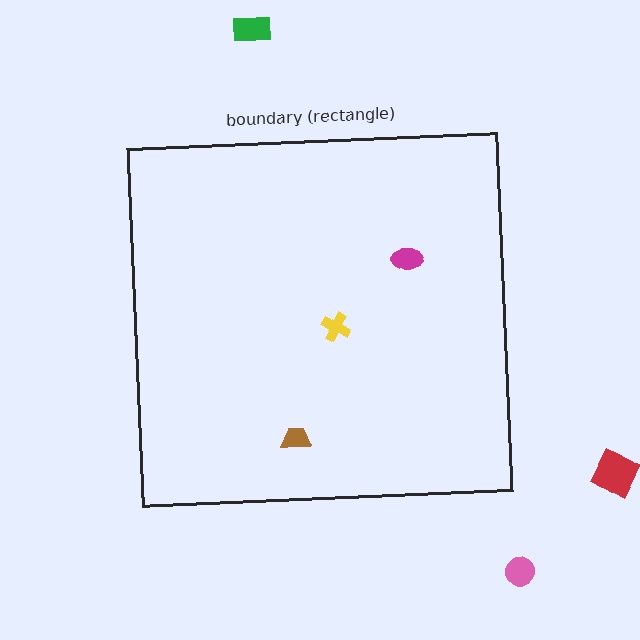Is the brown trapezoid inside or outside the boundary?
Inside.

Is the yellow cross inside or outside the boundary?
Inside.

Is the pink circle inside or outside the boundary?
Outside.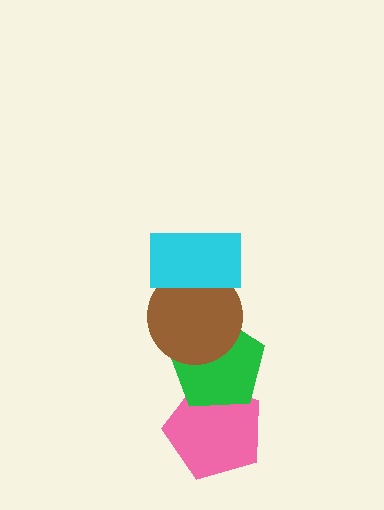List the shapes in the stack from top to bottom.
From top to bottom: the cyan rectangle, the brown circle, the green pentagon, the pink pentagon.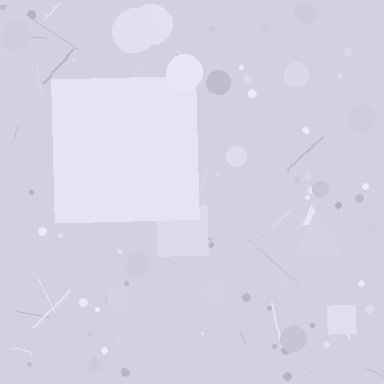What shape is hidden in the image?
A square is hidden in the image.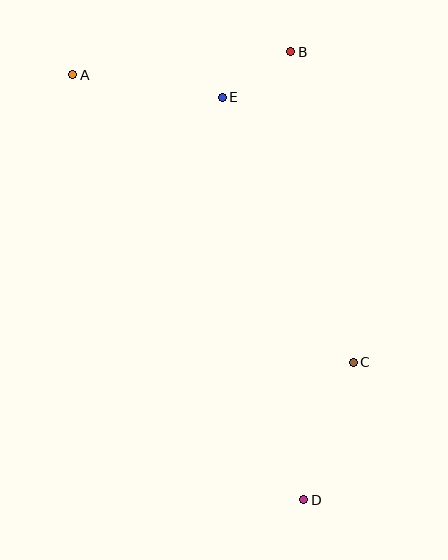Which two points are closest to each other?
Points B and E are closest to each other.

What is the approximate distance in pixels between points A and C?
The distance between A and C is approximately 401 pixels.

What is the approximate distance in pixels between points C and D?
The distance between C and D is approximately 146 pixels.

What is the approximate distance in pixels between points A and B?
The distance between A and B is approximately 219 pixels.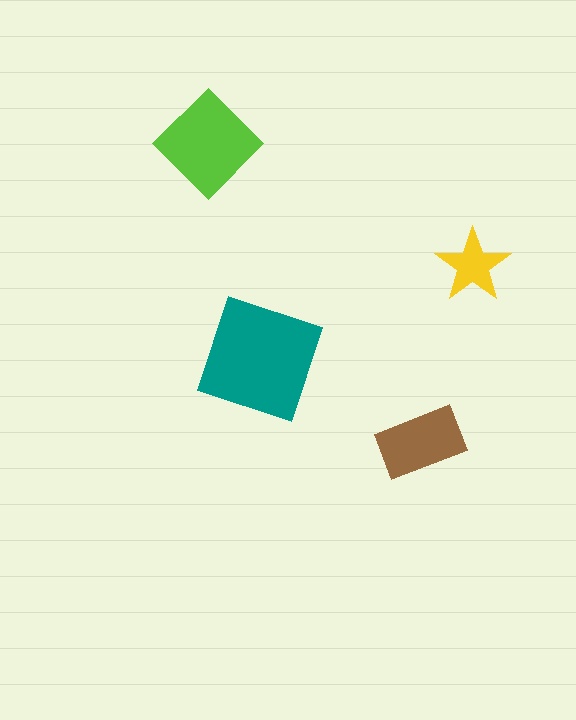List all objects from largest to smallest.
The teal square, the lime diamond, the brown rectangle, the yellow star.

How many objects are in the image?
There are 4 objects in the image.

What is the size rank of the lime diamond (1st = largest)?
2nd.